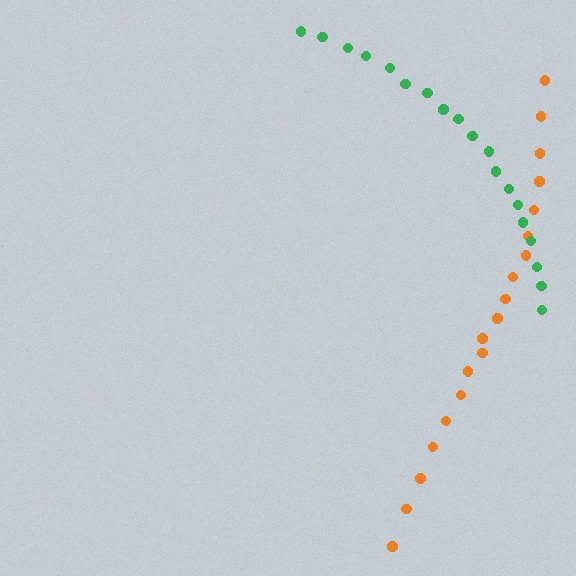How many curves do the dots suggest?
There are 2 distinct paths.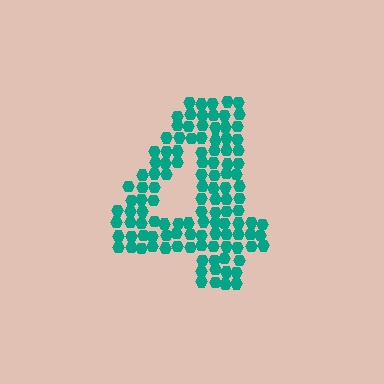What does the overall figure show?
The overall figure shows the digit 4.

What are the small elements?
The small elements are hexagons.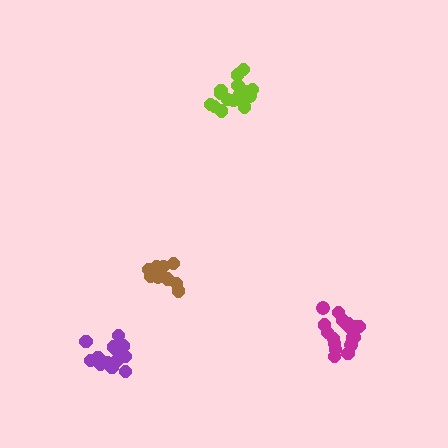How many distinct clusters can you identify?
There are 4 distinct clusters.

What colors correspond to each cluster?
The clusters are colored: purple, brown, magenta, lime.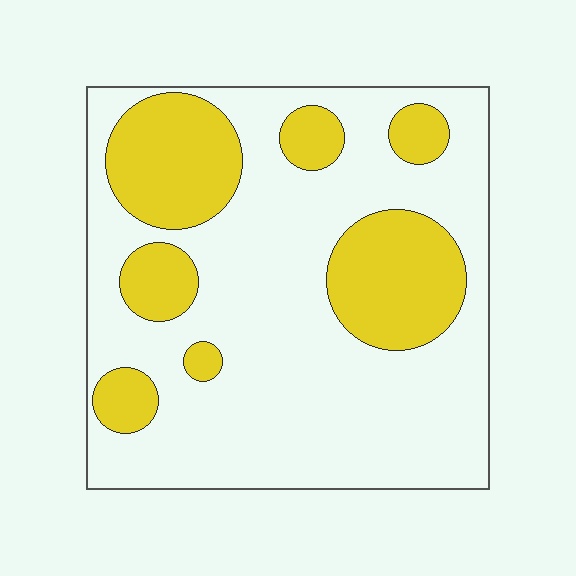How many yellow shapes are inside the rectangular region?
7.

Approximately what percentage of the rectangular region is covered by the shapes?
Approximately 30%.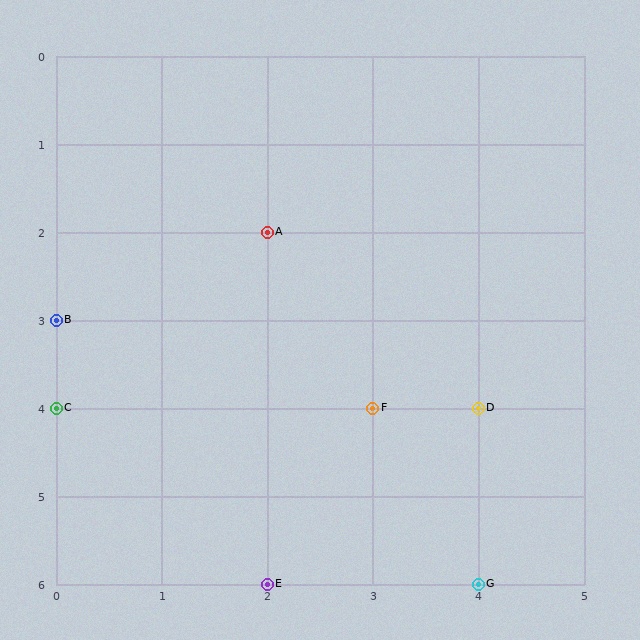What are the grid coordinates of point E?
Point E is at grid coordinates (2, 6).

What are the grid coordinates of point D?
Point D is at grid coordinates (4, 4).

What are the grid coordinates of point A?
Point A is at grid coordinates (2, 2).